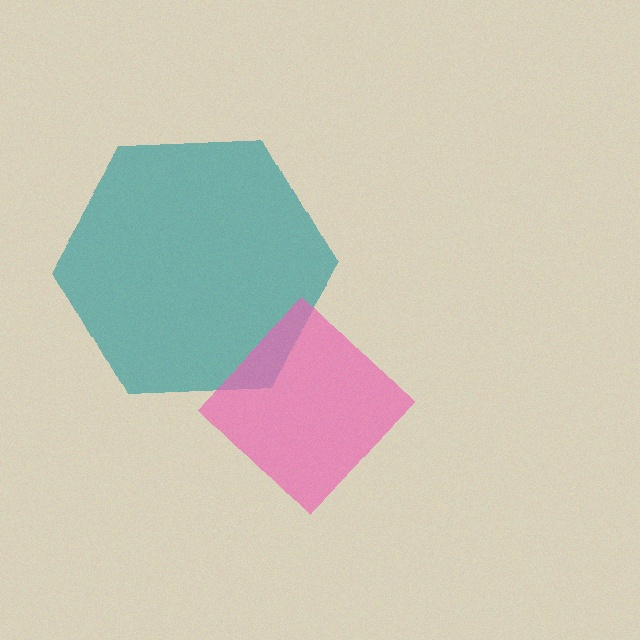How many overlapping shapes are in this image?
There are 2 overlapping shapes in the image.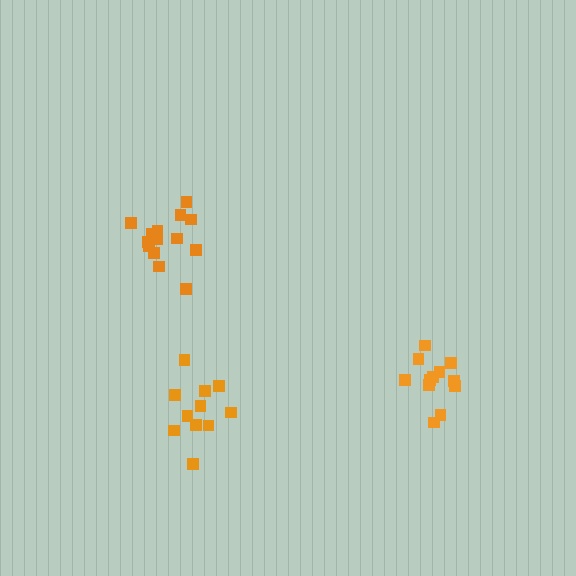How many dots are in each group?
Group 1: 12 dots, Group 2: 11 dots, Group 3: 14 dots (37 total).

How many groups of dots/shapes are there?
There are 3 groups.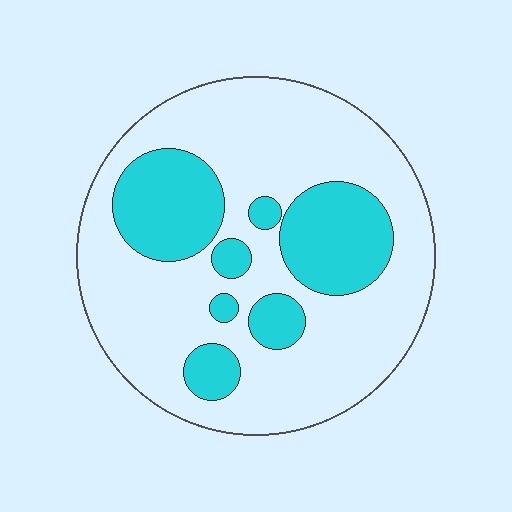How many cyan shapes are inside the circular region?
7.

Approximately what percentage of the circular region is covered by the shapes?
Approximately 30%.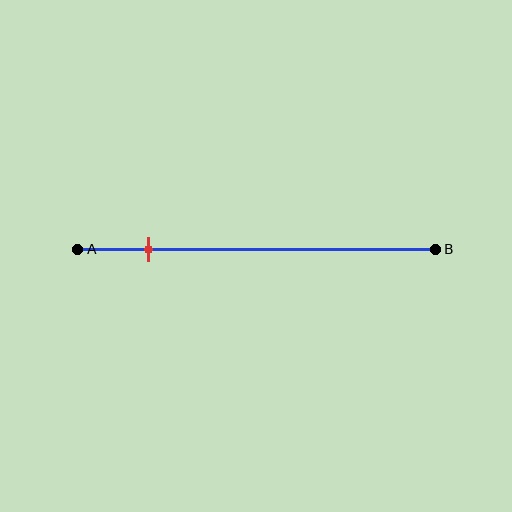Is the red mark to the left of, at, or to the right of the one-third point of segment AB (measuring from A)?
The red mark is to the left of the one-third point of segment AB.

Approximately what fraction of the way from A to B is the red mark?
The red mark is approximately 20% of the way from A to B.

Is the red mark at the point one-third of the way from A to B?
No, the mark is at about 20% from A, not at the 33% one-third point.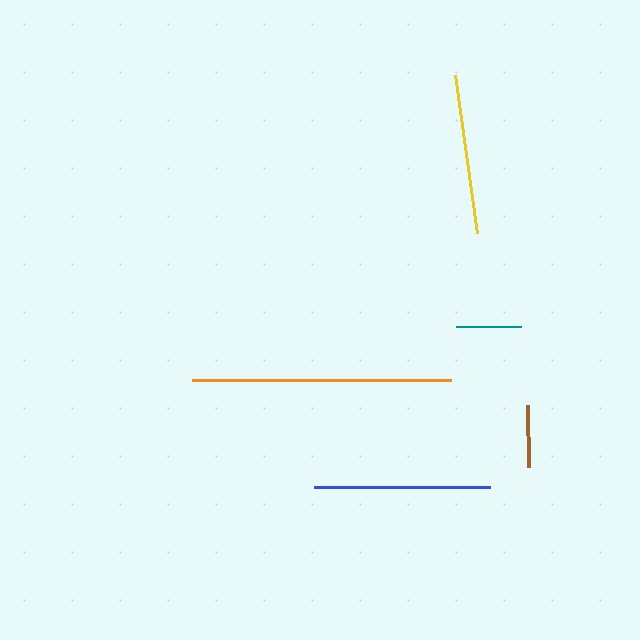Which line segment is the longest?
The orange line is the longest at approximately 259 pixels.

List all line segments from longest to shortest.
From longest to shortest: orange, blue, yellow, teal, brown.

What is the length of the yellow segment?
The yellow segment is approximately 160 pixels long.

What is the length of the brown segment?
The brown segment is approximately 63 pixels long.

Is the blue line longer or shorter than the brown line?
The blue line is longer than the brown line.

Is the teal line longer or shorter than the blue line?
The blue line is longer than the teal line.